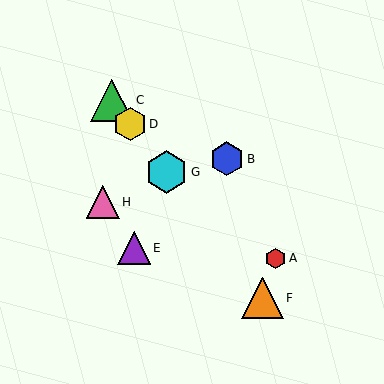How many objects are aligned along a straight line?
4 objects (C, D, F, G) are aligned along a straight line.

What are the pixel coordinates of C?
Object C is at (112, 100).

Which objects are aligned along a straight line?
Objects C, D, F, G are aligned along a straight line.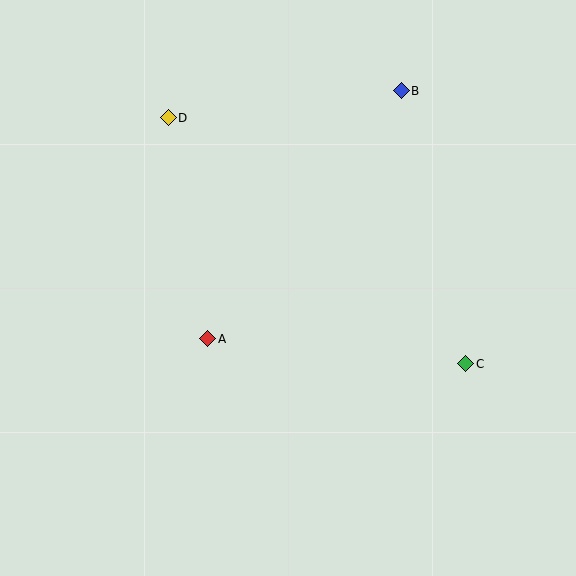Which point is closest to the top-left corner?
Point D is closest to the top-left corner.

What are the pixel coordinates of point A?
Point A is at (208, 339).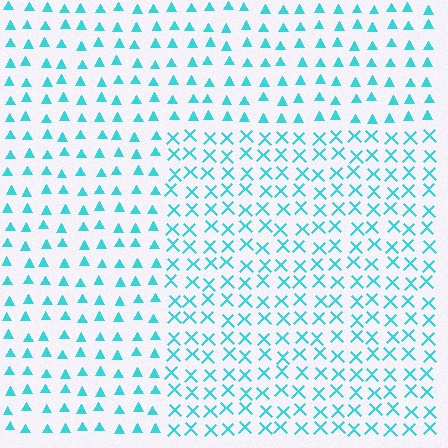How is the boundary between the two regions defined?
The boundary is defined by a change in element shape: X marks inside vs. triangles outside. All elements share the same color and spacing.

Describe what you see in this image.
The image is filled with small cyan elements arranged in a uniform grid. A rectangle-shaped region contains X marks, while the surrounding area contains triangles. The boundary is defined purely by the change in element shape.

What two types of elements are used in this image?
The image uses X marks inside the rectangle region and triangles outside it.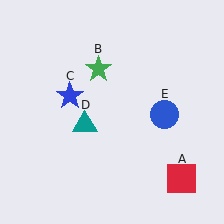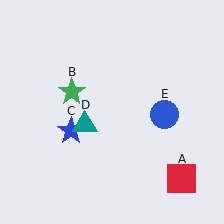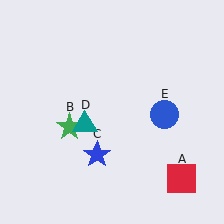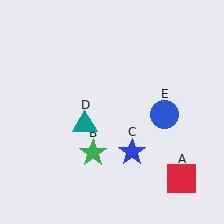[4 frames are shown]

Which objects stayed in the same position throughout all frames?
Red square (object A) and teal triangle (object D) and blue circle (object E) remained stationary.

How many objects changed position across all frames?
2 objects changed position: green star (object B), blue star (object C).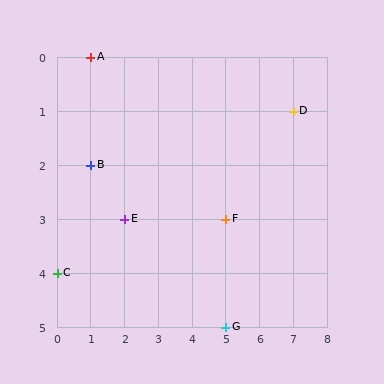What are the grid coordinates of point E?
Point E is at grid coordinates (2, 3).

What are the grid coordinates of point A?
Point A is at grid coordinates (1, 0).